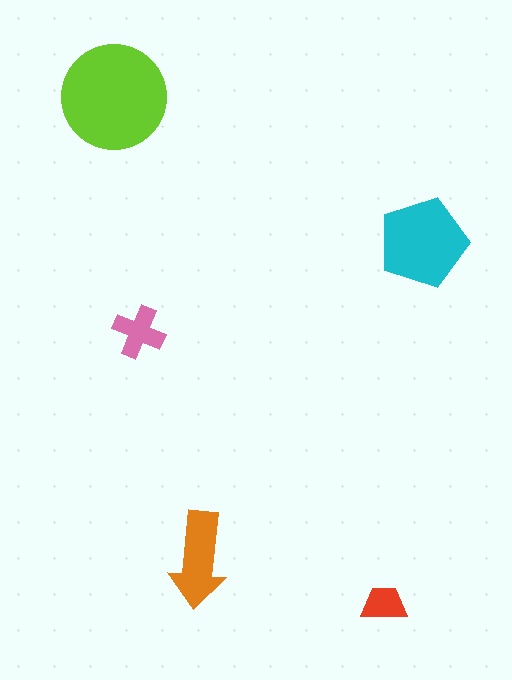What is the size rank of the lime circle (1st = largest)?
1st.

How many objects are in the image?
There are 5 objects in the image.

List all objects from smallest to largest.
The red trapezoid, the pink cross, the orange arrow, the cyan pentagon, the lime circle.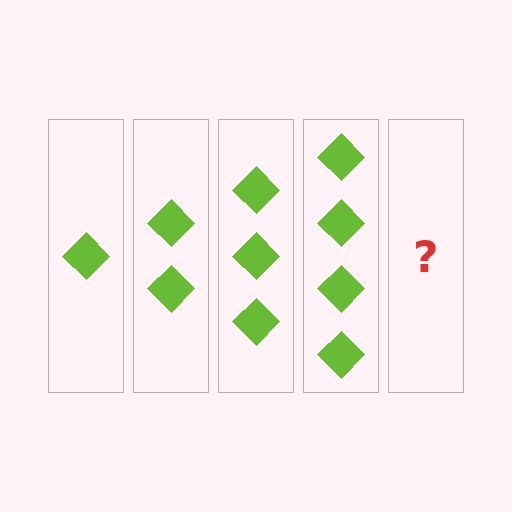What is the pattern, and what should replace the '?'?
The pattern is that each step adds one more diamond. The '?' should be 5 diamonds.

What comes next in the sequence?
The next element should be 5 diamonds.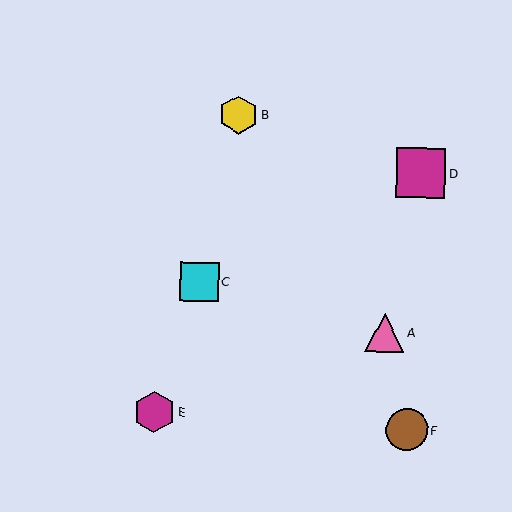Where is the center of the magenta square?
The center of the magenta square is at (421, 173).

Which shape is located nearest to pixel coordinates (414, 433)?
The brown circle (labeled F) at (407, 430) is nearest to that location.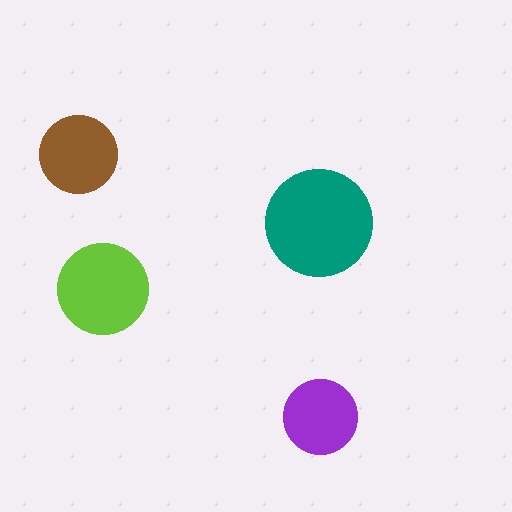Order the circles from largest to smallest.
the teal one, the lime one, the brown one, the purple one.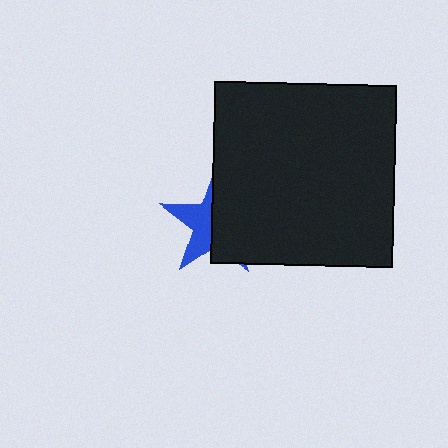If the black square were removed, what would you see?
You would see the complete blue star.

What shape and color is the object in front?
The object in front is a black square.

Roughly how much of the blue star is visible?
A small part of it is visible (roughly 44%).